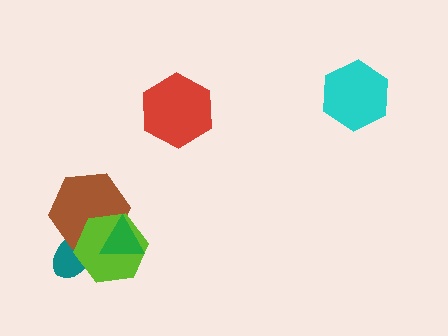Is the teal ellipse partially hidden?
Yes, it is partially covered by another shape.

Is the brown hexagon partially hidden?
Yes, it is partially covered by another shape.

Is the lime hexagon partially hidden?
Yes, it is partially covered by another shape.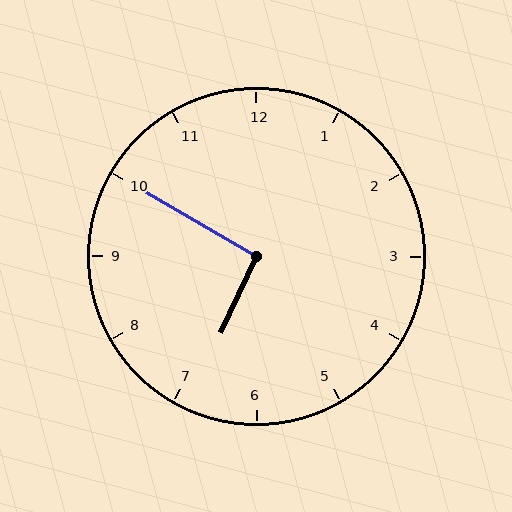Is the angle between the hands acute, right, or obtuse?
It is right.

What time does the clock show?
6:50.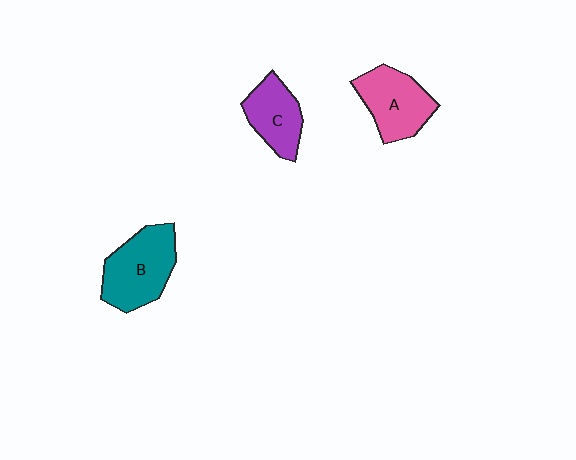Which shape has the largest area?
Shape B (teal).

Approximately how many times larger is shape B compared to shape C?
Approximately 1.4 times.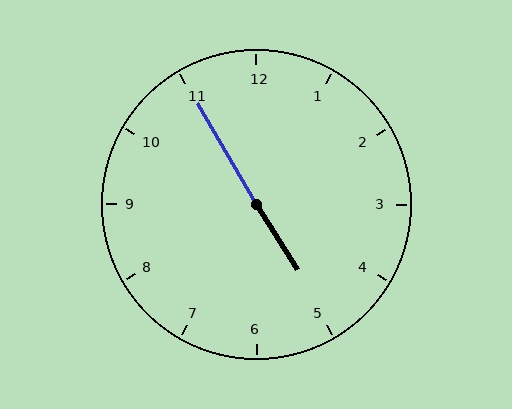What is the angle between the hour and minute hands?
Approximately 178 degrees.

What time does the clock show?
4:55.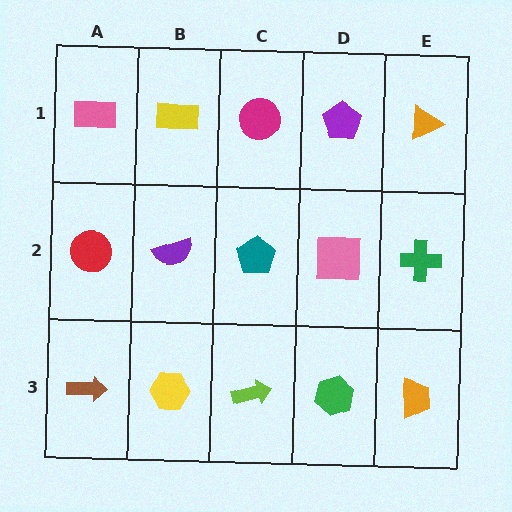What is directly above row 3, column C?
A teal pentagon.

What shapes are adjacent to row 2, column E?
An orange triangle (row 1, column E), an orange trapezoid (row 3, column E), a pink square (row 2, column D).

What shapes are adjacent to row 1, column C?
A teal pentagon (row 2, column C), a yellow rectangle (row 1, column B), a purple pentagon (row 1, column D).